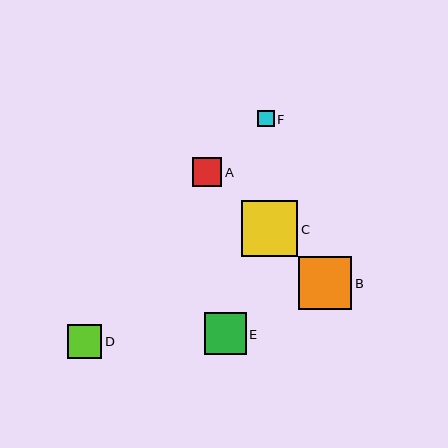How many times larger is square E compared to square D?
Square E is approximately 1.2 times the size of square D.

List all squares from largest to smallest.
From largest to smallest: C, B, E, D, A, F.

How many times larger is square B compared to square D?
Square B is approximately 1.5 times the size of square D.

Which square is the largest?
Square C is the largest with a size of approximately 56 pixels.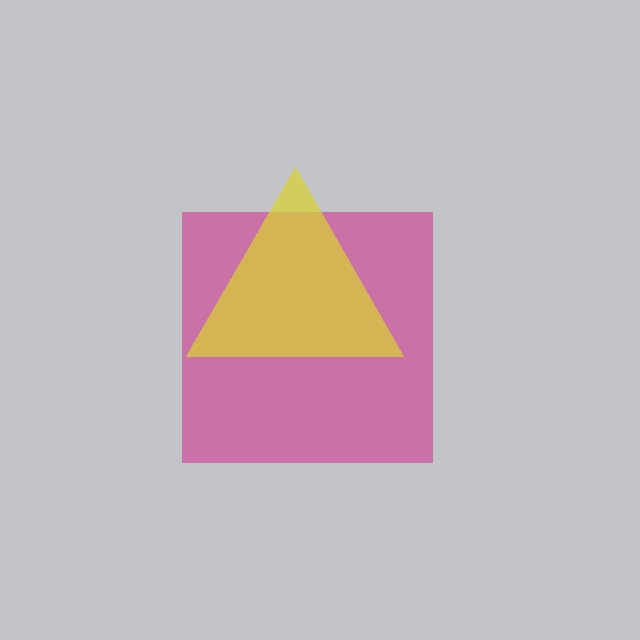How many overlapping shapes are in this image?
There are 2 overlapping shapes in the image.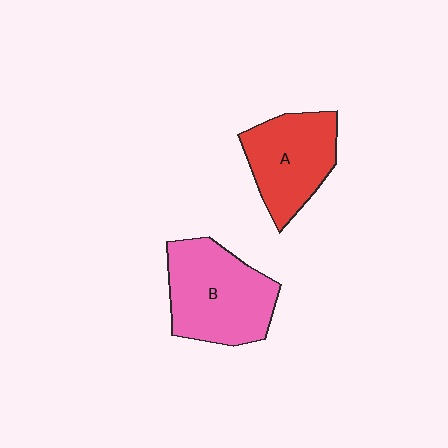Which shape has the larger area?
Shape B (pink).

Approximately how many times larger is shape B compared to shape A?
Approximately 1.2 times.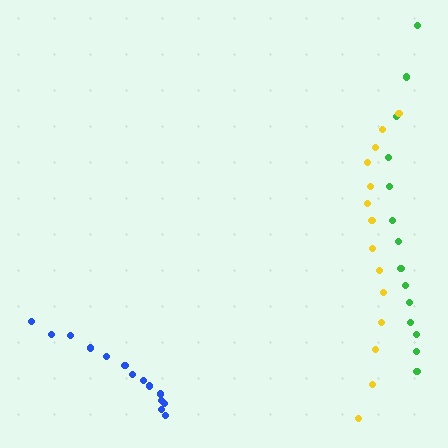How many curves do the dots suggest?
There are 3 distinct paths.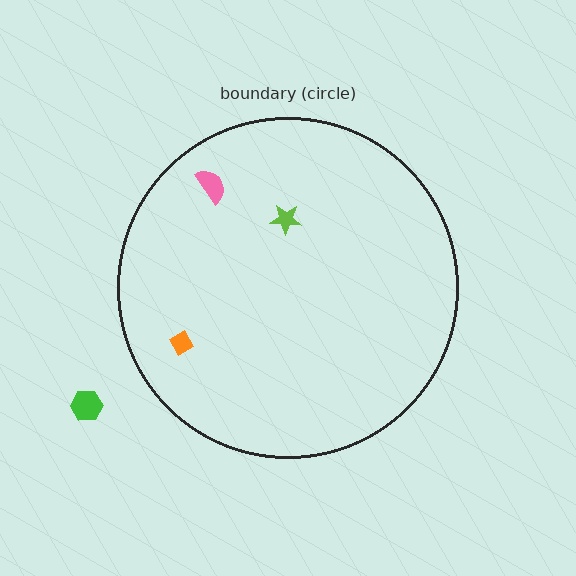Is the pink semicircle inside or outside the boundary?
Inside.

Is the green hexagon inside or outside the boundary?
Outside.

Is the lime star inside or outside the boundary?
Inside.